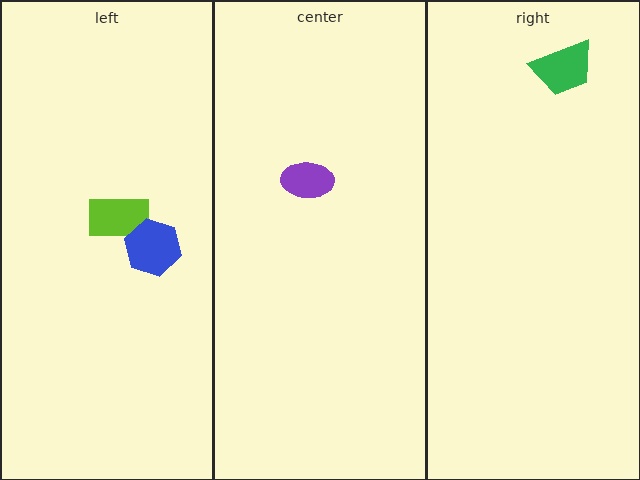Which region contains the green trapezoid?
The right region.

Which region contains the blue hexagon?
The left region.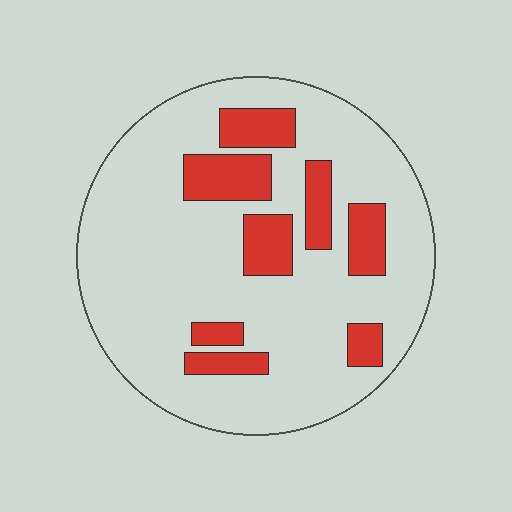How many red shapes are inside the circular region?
8.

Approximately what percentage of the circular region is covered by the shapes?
Approximately 20%.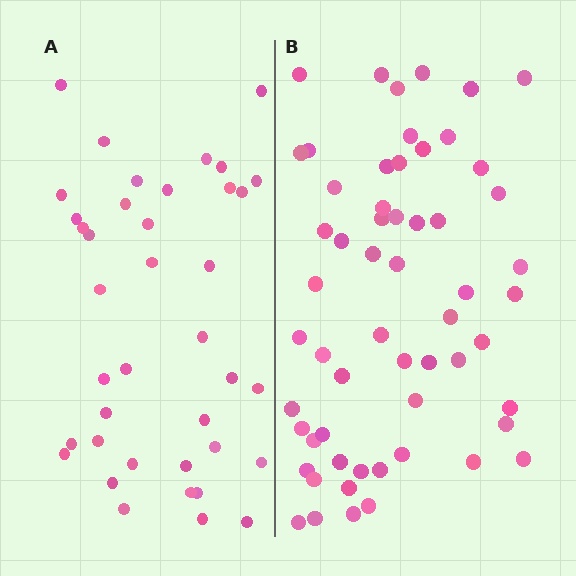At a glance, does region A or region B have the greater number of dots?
Region B (the right region) has more dots.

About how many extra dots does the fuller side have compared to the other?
Region B has approximately 20 more dots than region A.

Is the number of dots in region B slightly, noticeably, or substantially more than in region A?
Region B has substantially more. The ratio is roughly 1.5 to 1.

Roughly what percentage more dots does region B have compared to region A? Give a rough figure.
About 50% more.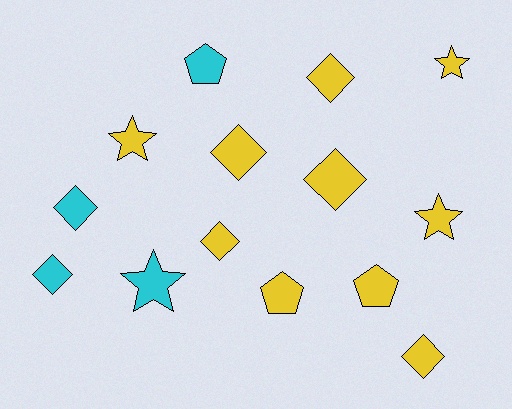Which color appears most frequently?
Yellow, with 10 objects.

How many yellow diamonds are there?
There are 5 yellow diamonds.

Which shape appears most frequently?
Diamond, with 7 objects.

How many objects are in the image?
There are 14 objects.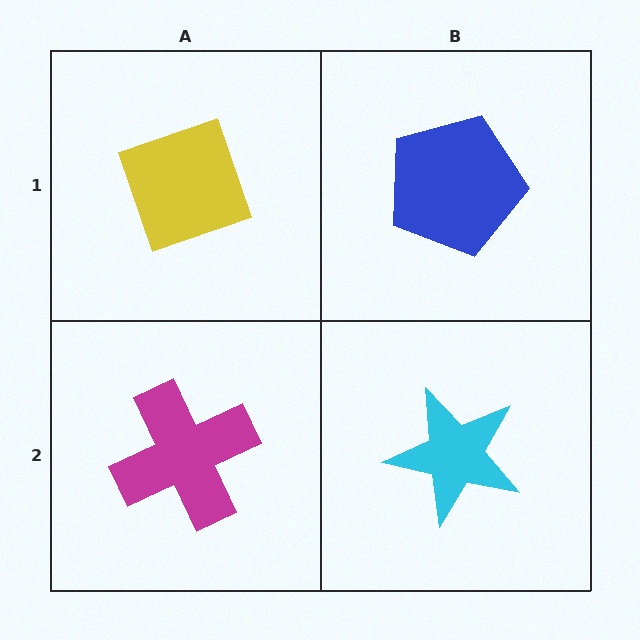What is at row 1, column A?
A yellow diamond.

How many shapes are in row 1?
2 shapes.